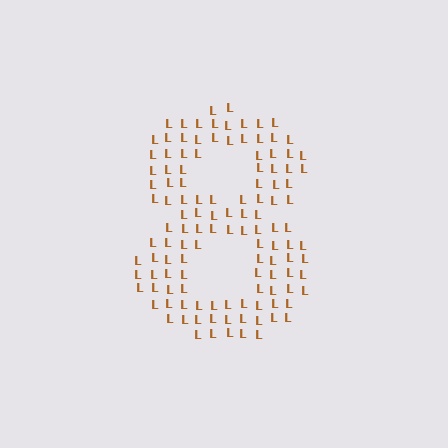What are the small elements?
The small elements are letter L's.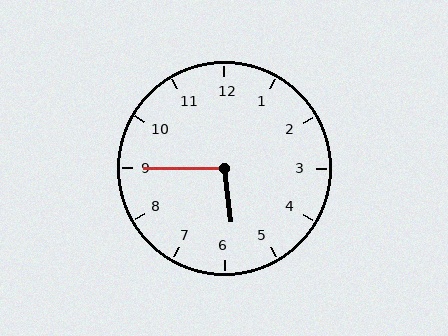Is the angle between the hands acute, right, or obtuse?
It is obtuse.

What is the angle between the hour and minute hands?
Approximately 98 degrees.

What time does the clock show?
5:45.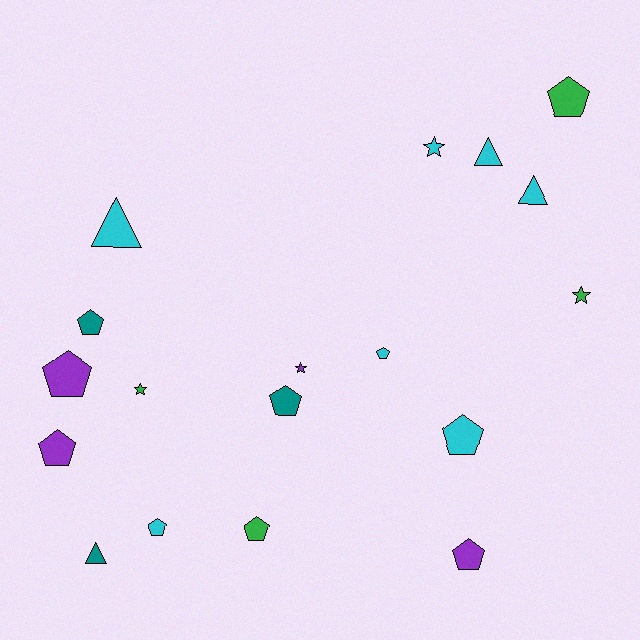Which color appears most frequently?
Cyan, with 7 objects.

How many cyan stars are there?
There is 1 cyan star.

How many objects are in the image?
There are 18 objects.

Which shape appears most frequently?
Pentagon, with 10 objects.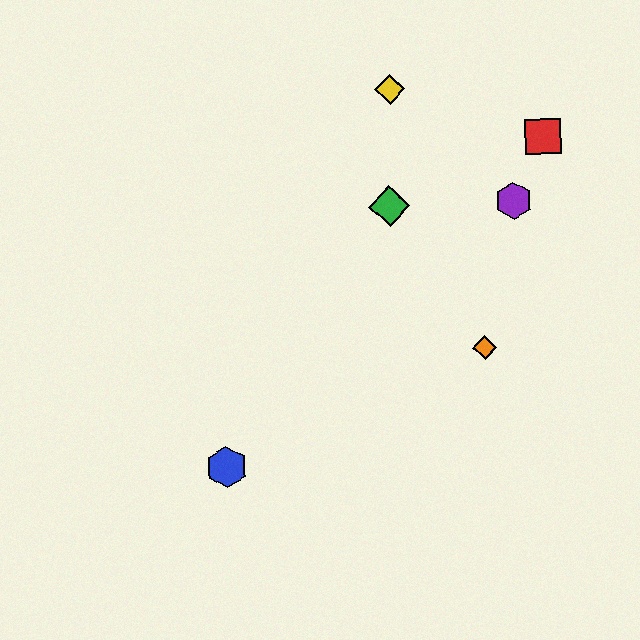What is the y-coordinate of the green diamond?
The green diamond is at y≈206.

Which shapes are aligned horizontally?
The green diamond, the purple hexagon are aligned horizontally.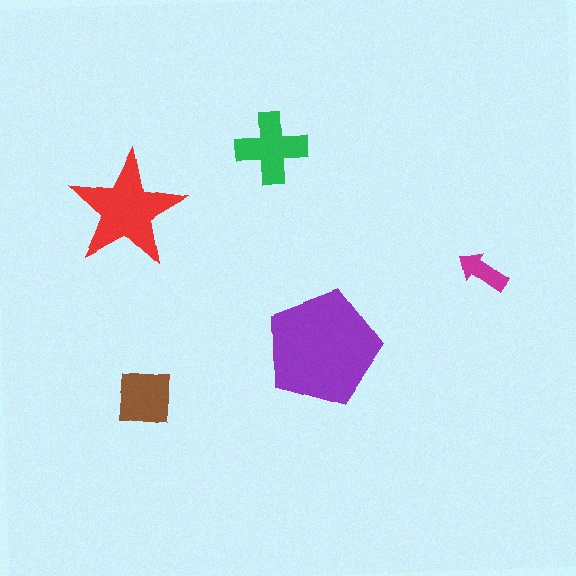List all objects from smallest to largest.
The magenta arrow, the brown square, the green cross, the red star, the purple pentagon.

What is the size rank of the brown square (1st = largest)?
4th.